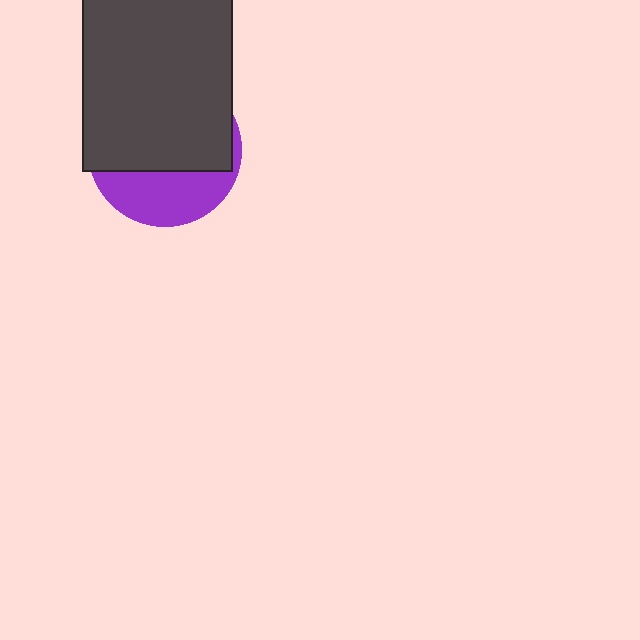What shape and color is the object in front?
The object in front is a dark gray rectangle.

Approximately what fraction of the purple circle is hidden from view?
Roughly 66% of the purple circle is hidden behind the dark gray rectangle.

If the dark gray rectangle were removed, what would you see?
You would see the complete purple circle.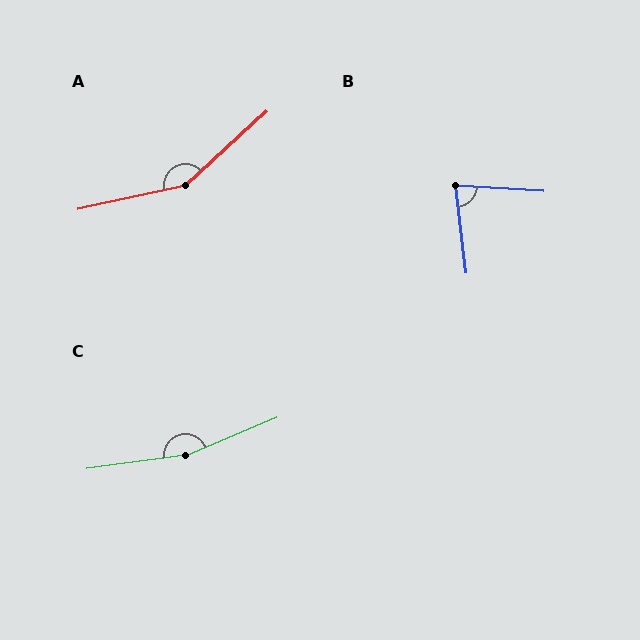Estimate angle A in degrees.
Approximately 150 degrees.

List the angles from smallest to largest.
B (80°), A (150°), C (165°).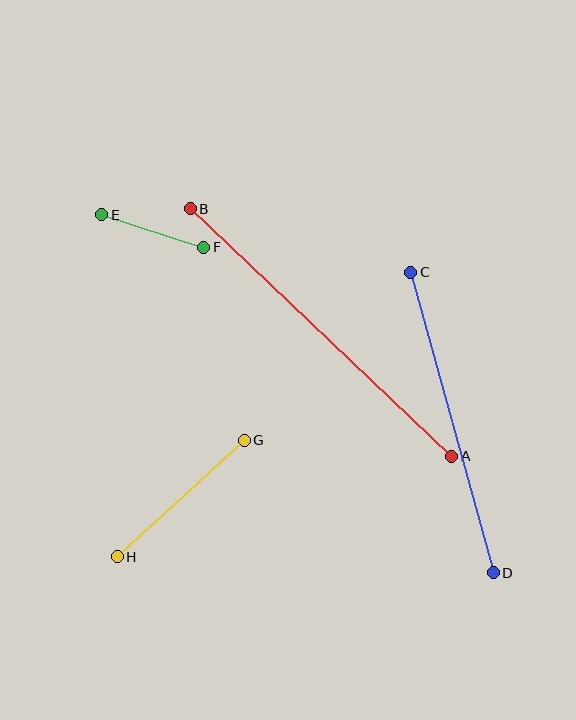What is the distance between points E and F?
The distance is approximately 107 pixels.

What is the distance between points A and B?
The distance is approximately 360 pixels.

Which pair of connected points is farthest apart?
Points A and B are farthest apart.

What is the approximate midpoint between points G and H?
The midpoint is at approximately (181, 499) pixels.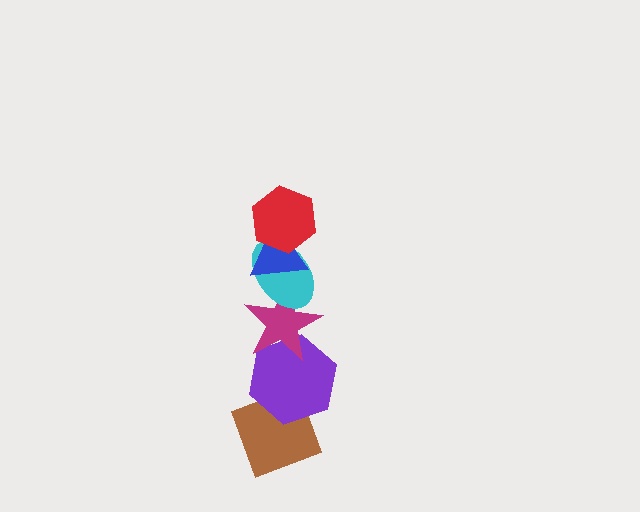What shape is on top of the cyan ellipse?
The blue triangle is on top of the cyan ellipse.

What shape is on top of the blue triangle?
The red hexagon is on top of the blue triangle.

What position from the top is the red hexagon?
The red hexagon is 1st from the top.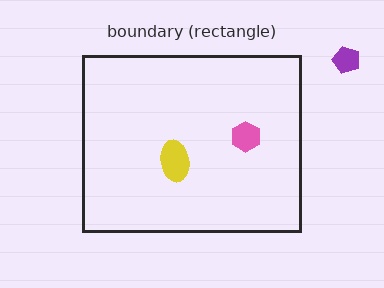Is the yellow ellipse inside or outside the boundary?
Inside.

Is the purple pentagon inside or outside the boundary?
Outside.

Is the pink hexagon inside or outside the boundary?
Inside.